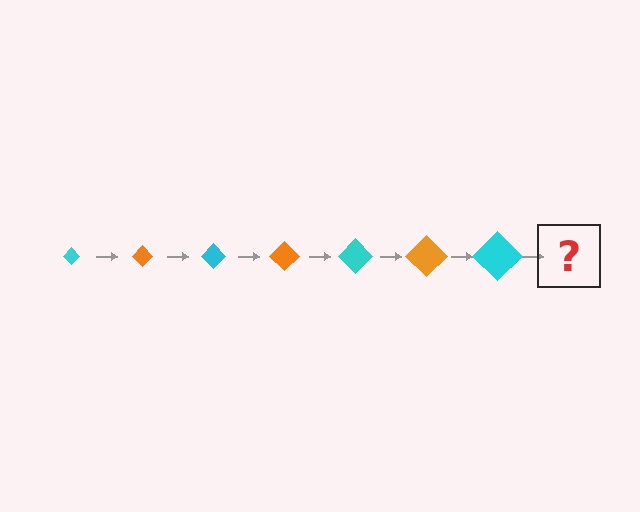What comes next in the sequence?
The next element should be an orange diamond, larger than the previous one.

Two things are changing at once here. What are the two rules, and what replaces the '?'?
The two rules are that the diamond grows larger each step and the color cycles through cyan and orange. The '?' should be an orange diamond, larger than the previous one.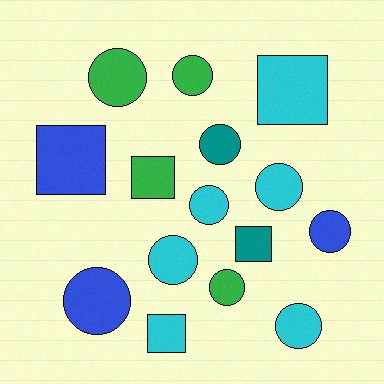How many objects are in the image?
There are 15 objects.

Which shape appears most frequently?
Circle, with 10 objects.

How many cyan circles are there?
There are 4 cyan circles.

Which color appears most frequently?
Cyan, with 6 objects.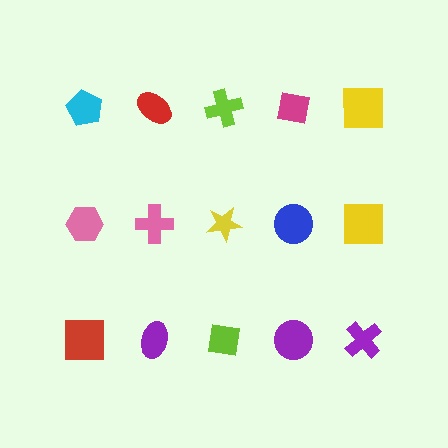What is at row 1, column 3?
A lime cross.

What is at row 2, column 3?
A yellow star.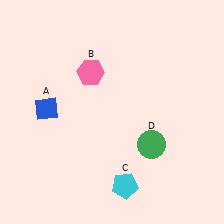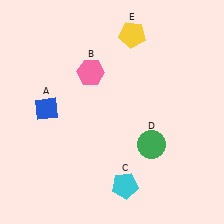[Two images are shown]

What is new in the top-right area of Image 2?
A yellow pentagon (E) was added in the top-right area of Image 2.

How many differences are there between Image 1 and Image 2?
There is 1 difference between the two images.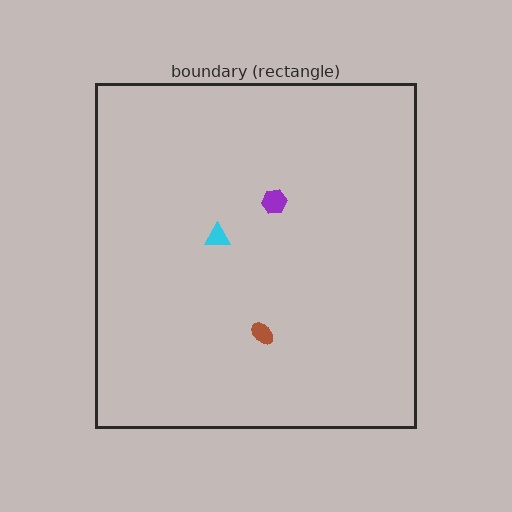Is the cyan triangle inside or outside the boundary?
Inside.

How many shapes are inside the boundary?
3 inside, 0 outside.